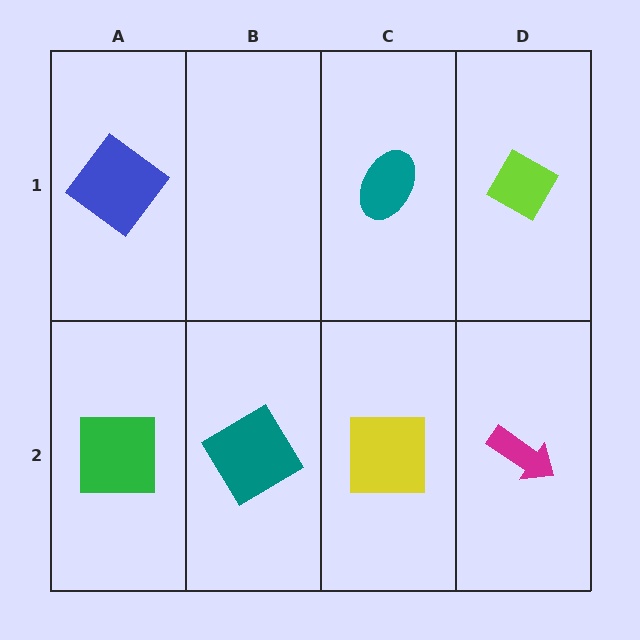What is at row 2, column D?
A magenta arrow.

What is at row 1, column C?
A teal ellipse.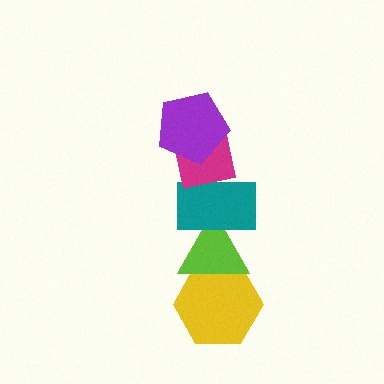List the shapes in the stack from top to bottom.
From top to bottom: the purple pentagon, the magenta square, the teal rectangle, the lime triangle, the yellow hexagon.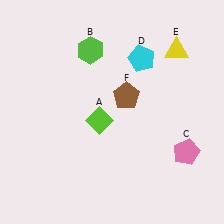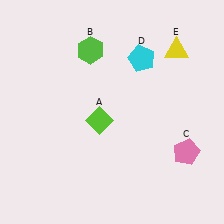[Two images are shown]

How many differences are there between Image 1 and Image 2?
There is 1 difference between the two images.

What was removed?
The brown pentagon (F) was removed in Image 2.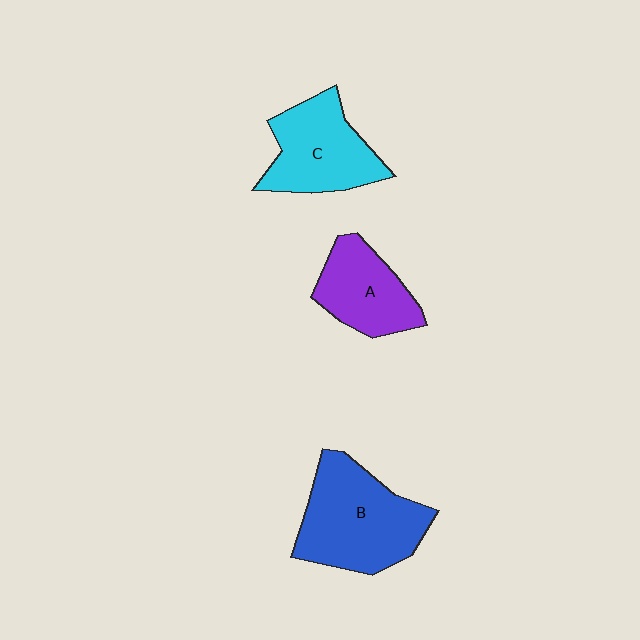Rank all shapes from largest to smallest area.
From largest to smallest: B (blue), C (cyan), A (purple).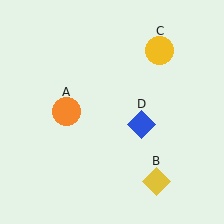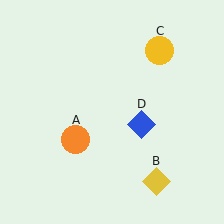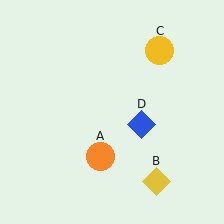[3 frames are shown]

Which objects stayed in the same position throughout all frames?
Yellow diamond (object B) and yellow circle (object C) and blue diamond (object D) remained stationary.